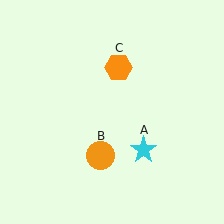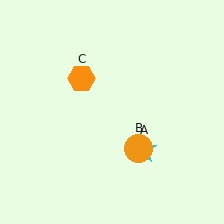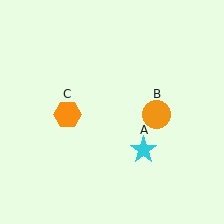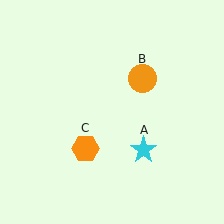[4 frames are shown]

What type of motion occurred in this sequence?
The orange circle (object B), orange hexagon (object C) rotated counterclockwise around the center of the scene.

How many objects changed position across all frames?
2 objects changed position: orange circle (object B), orange hexagon (object C).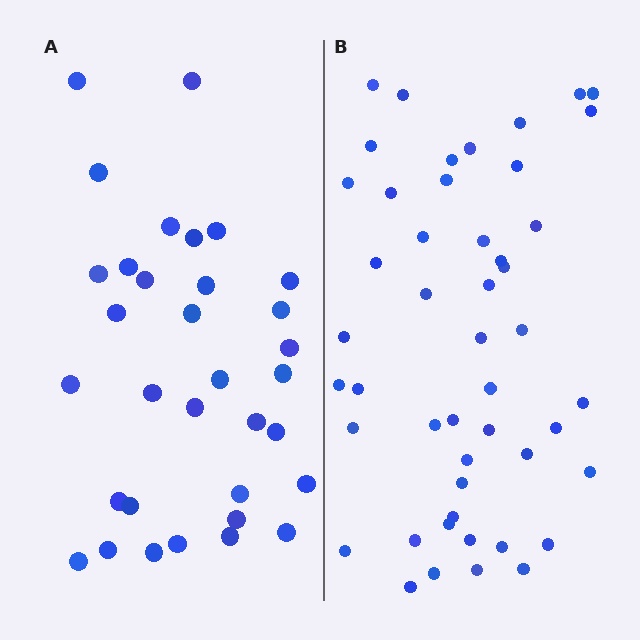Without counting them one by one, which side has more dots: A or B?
Region B (the right region) has more dots.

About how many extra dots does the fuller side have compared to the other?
Region B has approximately 15 more dots than region A.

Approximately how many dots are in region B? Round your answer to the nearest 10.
About 50 dots. (The exact count is 48, which rounds to 50.)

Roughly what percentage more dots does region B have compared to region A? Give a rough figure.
About 45% more.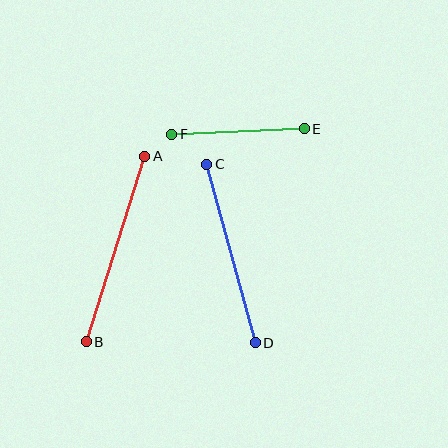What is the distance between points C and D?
The distance is approximately 185 pixels.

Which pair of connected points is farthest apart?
Points A and B are farthest apart.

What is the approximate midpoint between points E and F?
The midpoint is at approximately (238, 131) pixels.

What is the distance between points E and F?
The distance is approximately 132 pixels.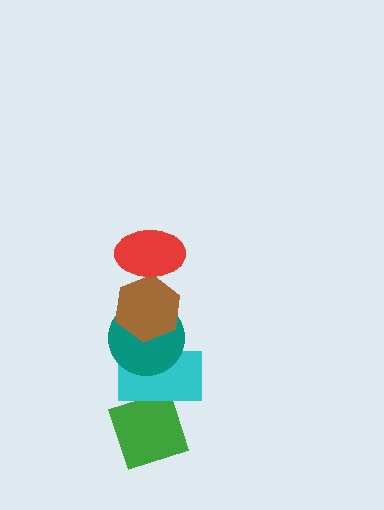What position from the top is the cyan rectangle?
The cyan rectangle is 4th from the top.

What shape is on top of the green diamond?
The cyan rectangle is on top of the green diamond.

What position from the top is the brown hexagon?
The brown hexagon is 2nd from the top.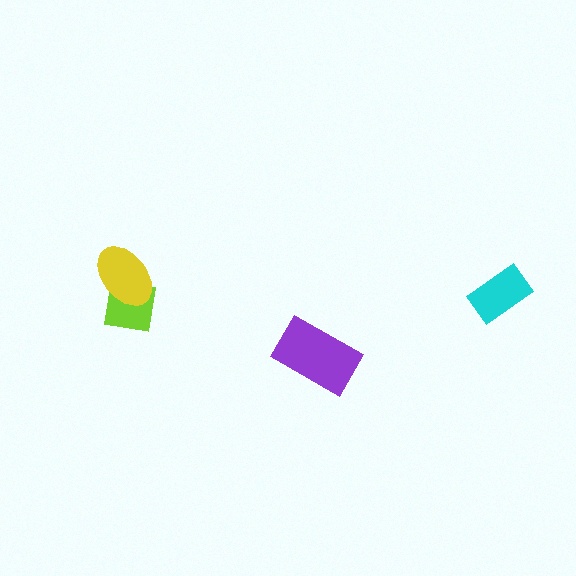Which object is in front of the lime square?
The yellow ellipse is in front of the lime square.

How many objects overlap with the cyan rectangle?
0 objects overlap with the cyan rectangle.